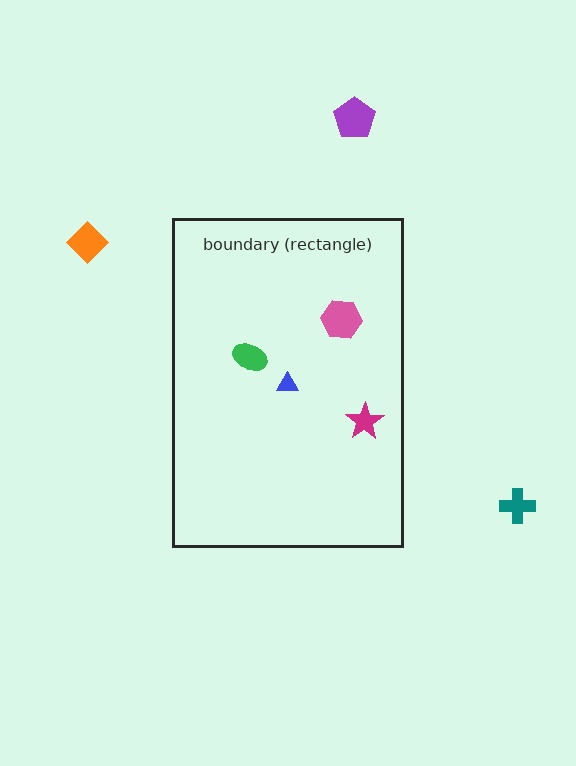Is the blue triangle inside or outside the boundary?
Inside.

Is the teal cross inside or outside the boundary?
Outside.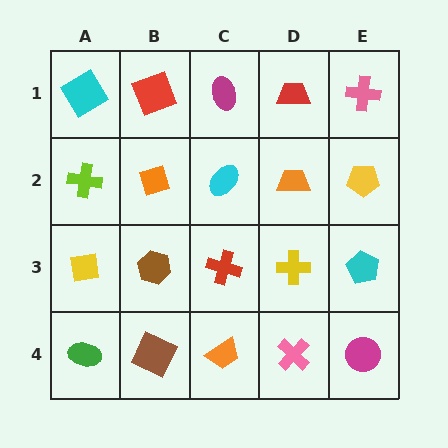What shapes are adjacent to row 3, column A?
A lime cross (row 2, column A), a green ellipse (row 4, column A), a brown hexagon (row 3, column B).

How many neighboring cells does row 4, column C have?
3.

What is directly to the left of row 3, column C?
A brown hexagon.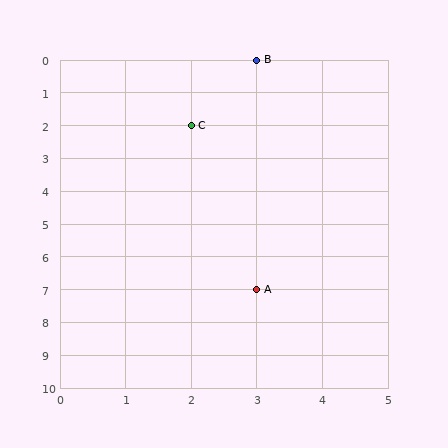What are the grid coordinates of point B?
Point B is at grid coordinates (3, 0).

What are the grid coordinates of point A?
Point A is at grid coordinates (3, 7).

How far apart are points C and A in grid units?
Points C and A are 1 column and 5 rows apart (about 5.1 grid units diagonally).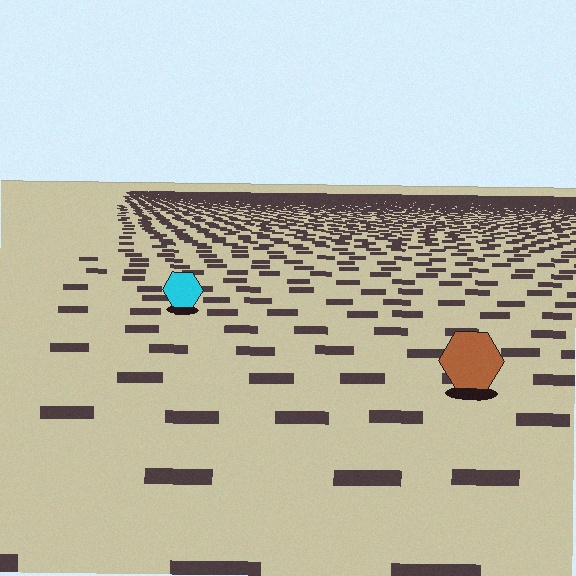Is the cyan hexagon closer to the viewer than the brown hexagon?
No. The brown hexagon is closer — you can tell from the texture gradient: the ground texture is coarser near it.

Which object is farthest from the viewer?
The cyan hexagon is farthest from the viewer. It appears smaller and the ground texture around it is denser.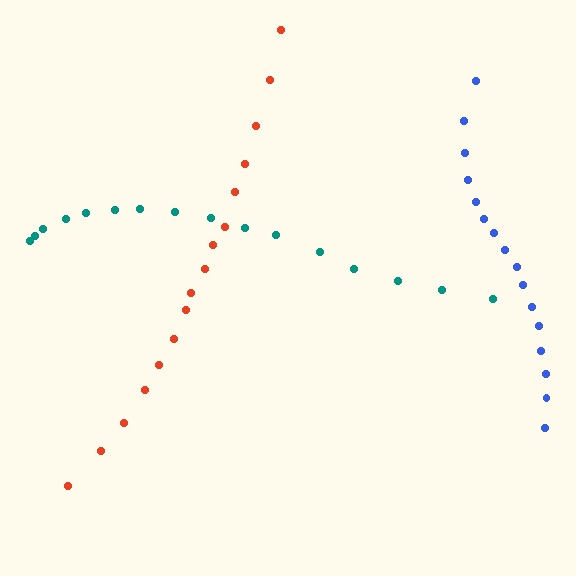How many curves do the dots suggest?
There are 3 distinct paths.